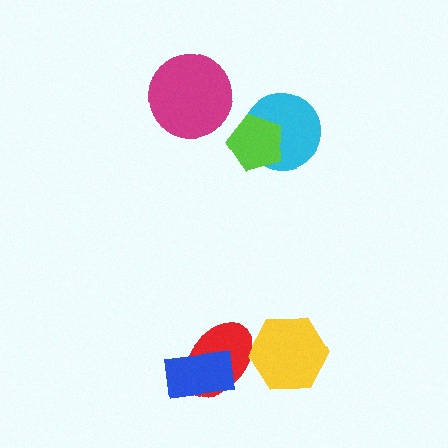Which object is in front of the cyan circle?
The lime pentagon is in front of the cyan circle.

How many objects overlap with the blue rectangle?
1 object overlaps with the blue rectangle.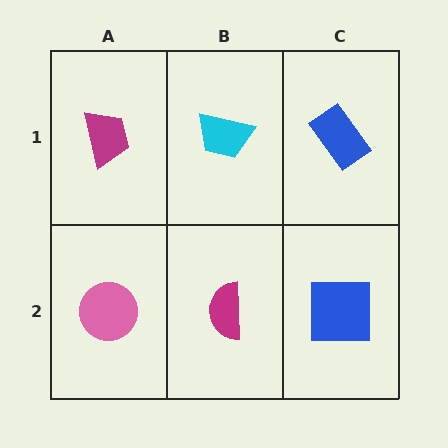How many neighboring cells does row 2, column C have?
2.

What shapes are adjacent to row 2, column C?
A blue rectangle (row 1, column C), a magenta semicircle (row 2, column B).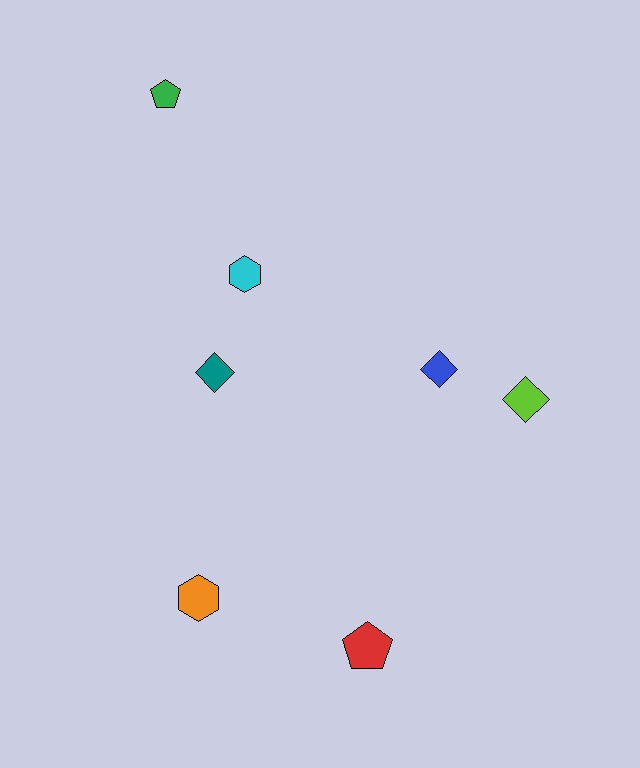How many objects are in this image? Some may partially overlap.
There are 7 objects.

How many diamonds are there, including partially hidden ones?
There are 3 diamonds.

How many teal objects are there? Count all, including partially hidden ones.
There is 1 teal object.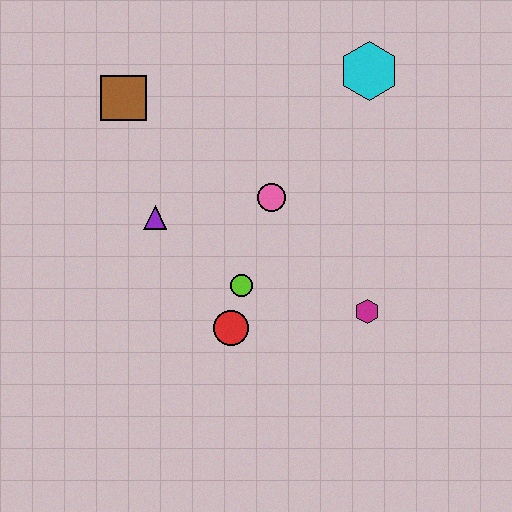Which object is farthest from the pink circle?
The brown square is farthest from the pink circle.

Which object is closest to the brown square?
The purple triangle is closest to the brown square.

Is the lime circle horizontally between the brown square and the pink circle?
Yes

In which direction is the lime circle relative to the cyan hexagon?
The lime circle is below the cyan hexagon.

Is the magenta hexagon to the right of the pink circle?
Yes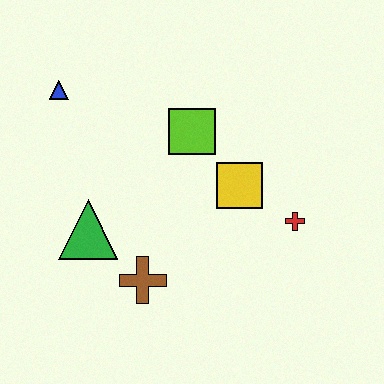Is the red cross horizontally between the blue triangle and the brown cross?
No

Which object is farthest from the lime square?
The brown cross is farthest from the lime square.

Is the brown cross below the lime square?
Yes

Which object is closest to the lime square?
The yellow square is closest to the lime square.